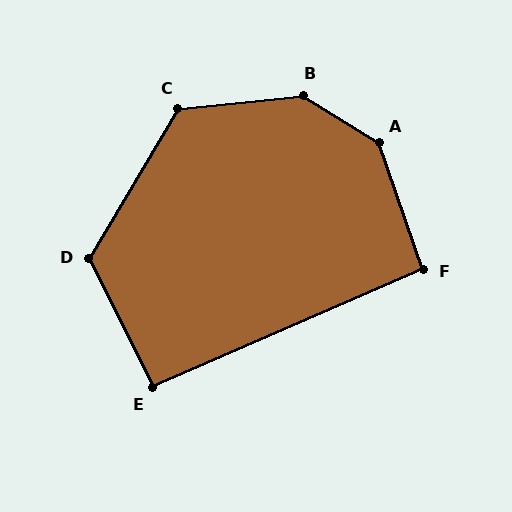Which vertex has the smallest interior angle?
E, at approximately 93 degrees.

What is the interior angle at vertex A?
Approximately 141 degrees (obtuse).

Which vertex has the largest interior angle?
B, at approximately 142 degrees.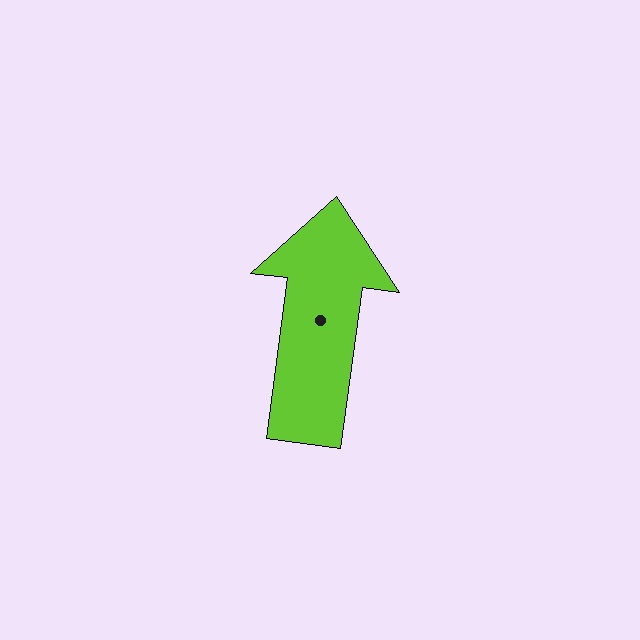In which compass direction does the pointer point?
North.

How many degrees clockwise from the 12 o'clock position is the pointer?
Approximately 8 degrees.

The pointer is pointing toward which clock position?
Roughly 12 o'clock.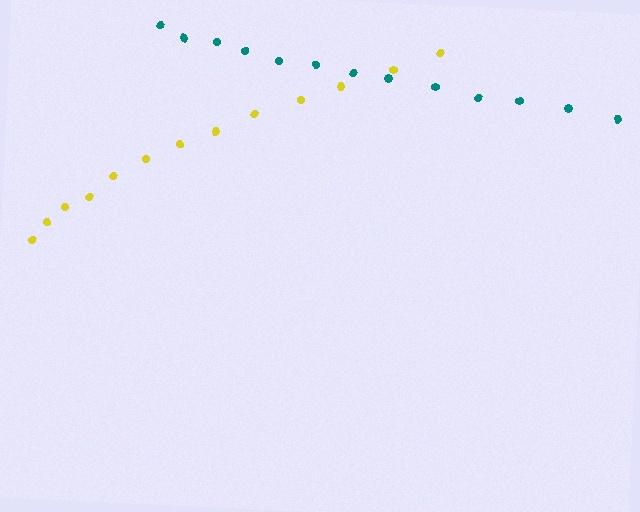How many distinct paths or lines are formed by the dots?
There are 2 distinct paths.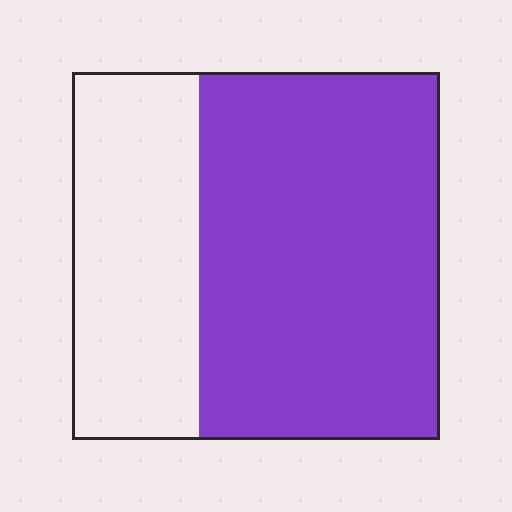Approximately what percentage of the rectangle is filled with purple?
Approximately 65%.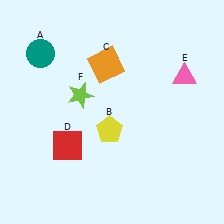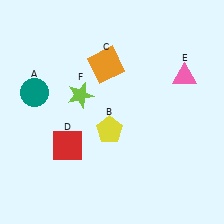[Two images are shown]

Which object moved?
The teal circle (A) moved down.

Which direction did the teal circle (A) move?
The teal circle (A) moved down.